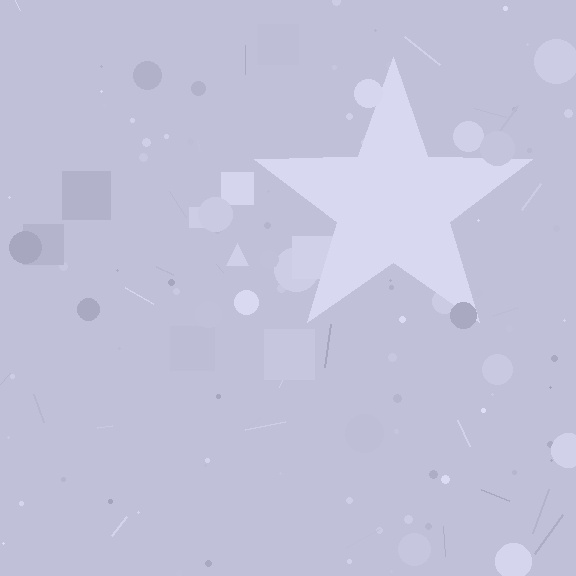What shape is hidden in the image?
A star is hidden in the image.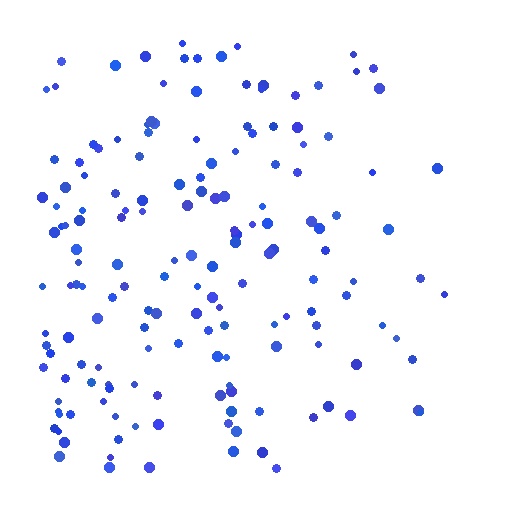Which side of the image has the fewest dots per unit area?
The right.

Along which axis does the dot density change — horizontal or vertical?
Horizontal.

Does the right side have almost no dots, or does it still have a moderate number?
Still a moderate number, just noticeably fewer than the left.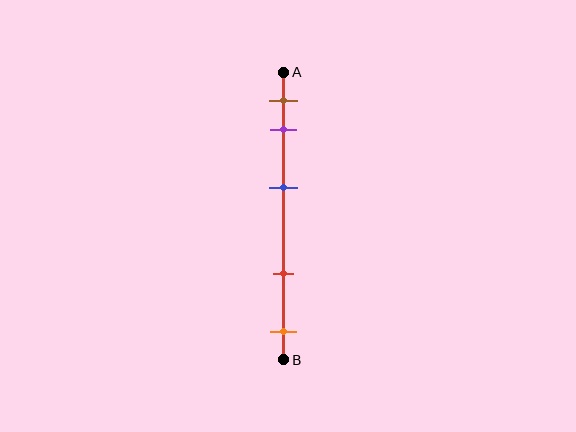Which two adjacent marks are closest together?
The brown and purple marks are the closest adjacent pair.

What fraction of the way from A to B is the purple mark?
The purple mark is approximately 20% (0.2) of the way from A to B.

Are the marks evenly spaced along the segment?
No, the marks are not evenly spaced.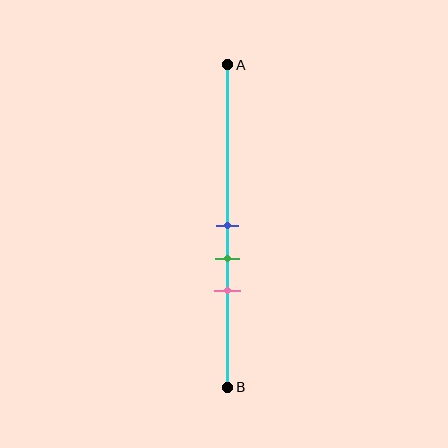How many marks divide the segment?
There are 3 marks dividing the segment.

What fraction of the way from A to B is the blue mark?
The blue mark is approximately 50% (0.5) of the way from A to B.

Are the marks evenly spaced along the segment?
Yes, the marks are approximately evenly spaced.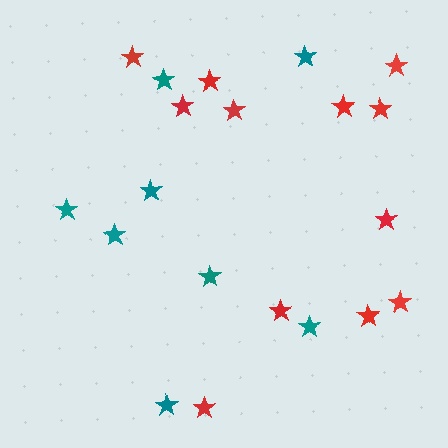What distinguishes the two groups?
There are 2 groups: one group of red stars (12) and one group of teal stars (8).